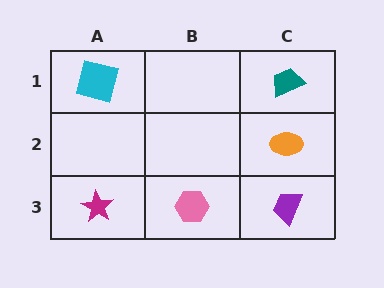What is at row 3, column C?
A purple trapezoid.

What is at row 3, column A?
A magenta star.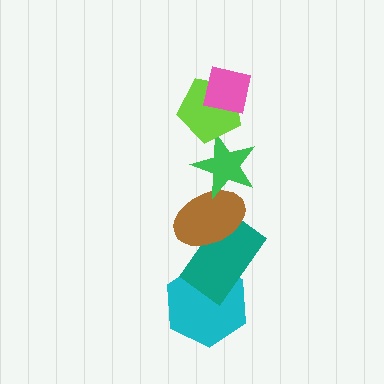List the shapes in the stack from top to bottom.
From top to bottom: the pink square, the lime pentagon, the green star, the brown ellipse, the teal rectangle, the cyan hexagon.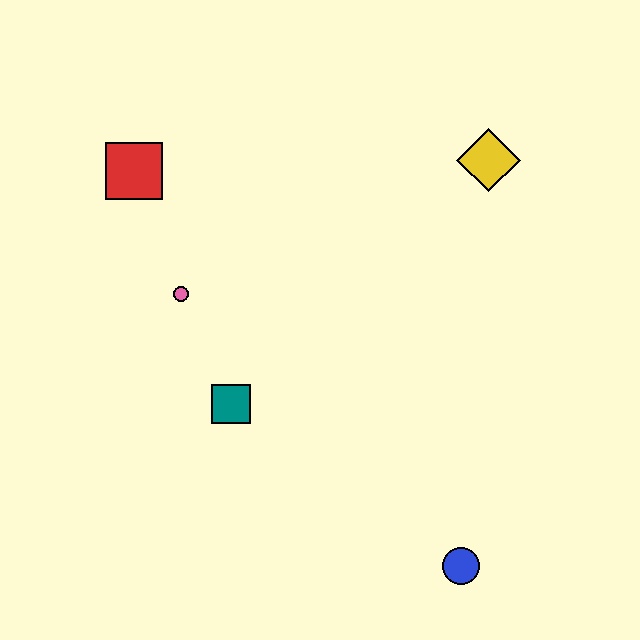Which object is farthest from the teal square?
The yellow diamond is farthest from the teal square.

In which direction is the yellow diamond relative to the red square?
The yellow diamond is to the right of the red square.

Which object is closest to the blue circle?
The teal square is closest to the blue circle.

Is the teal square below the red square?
Yes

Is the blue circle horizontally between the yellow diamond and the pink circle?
Yes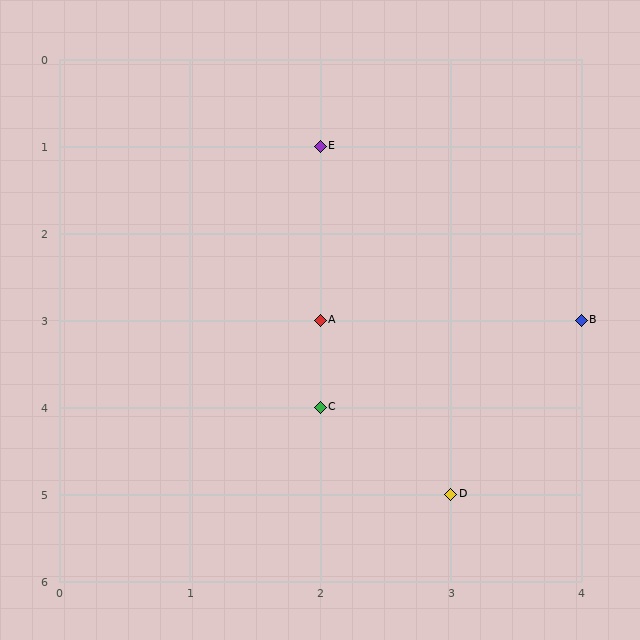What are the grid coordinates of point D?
Point D is at grid coordinates (3, 5).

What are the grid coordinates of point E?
Point E is at grid coordinates (2, 1).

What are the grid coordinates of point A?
Point A is at grid coordinates (2, 3).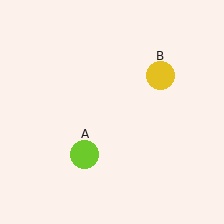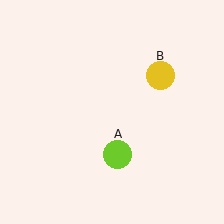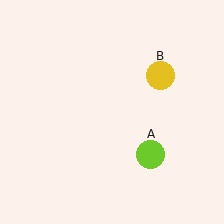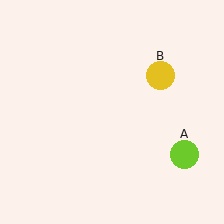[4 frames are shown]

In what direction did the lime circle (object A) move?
The lime circle (object A) moved right.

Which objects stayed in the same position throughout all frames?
Yellow circle (object B) remained stationary.